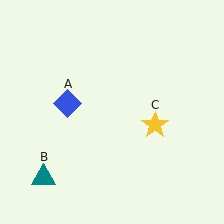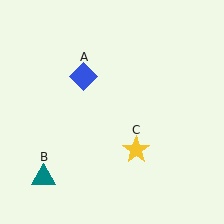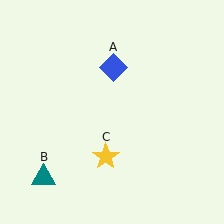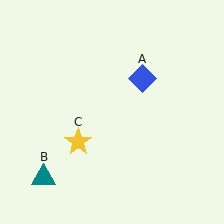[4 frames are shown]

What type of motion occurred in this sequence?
The blue diamond (object A), yellow star (object C) rotated clockwise around the center of the scene.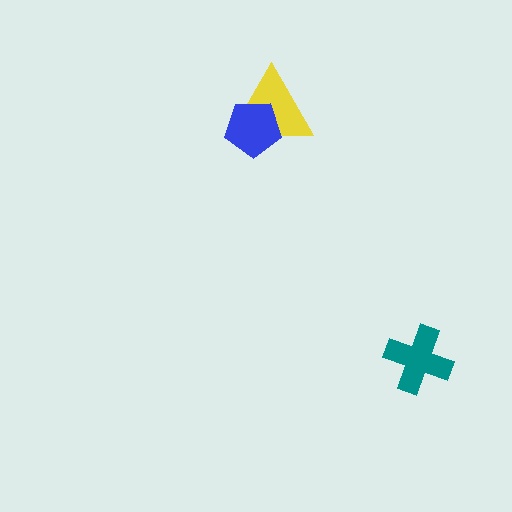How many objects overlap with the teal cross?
0 objects overlap with the teal cross.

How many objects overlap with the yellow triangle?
1 object overlaps with the yellow triangle.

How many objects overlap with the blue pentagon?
1 object overlaps with the blue pentagon.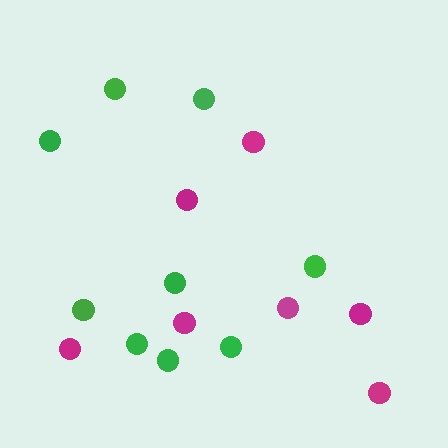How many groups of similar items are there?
There are 2 groups: one group of magenta circles (7) and one group of green circles (9).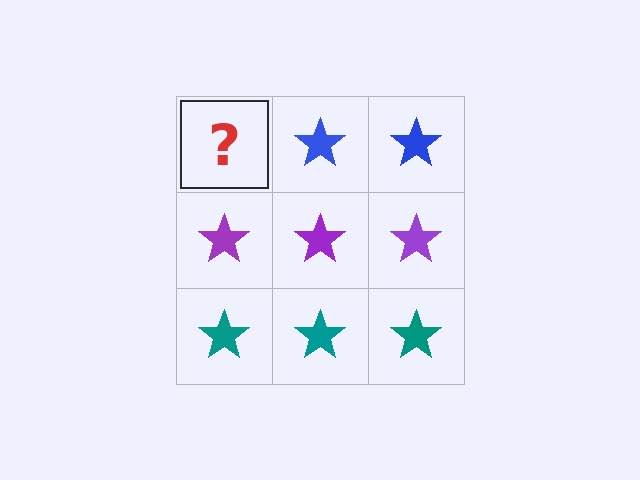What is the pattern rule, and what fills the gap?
The rule is that each row has a consistent color. The gap should be filled with a blue star.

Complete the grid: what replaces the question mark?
The question mark should be replaced with a blue star.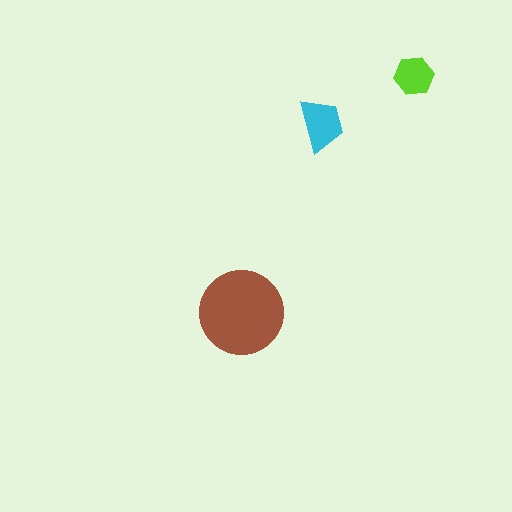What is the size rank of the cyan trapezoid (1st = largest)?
2nd.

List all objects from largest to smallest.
The brown circle, the cyan trapezoid, the lime hexagon.